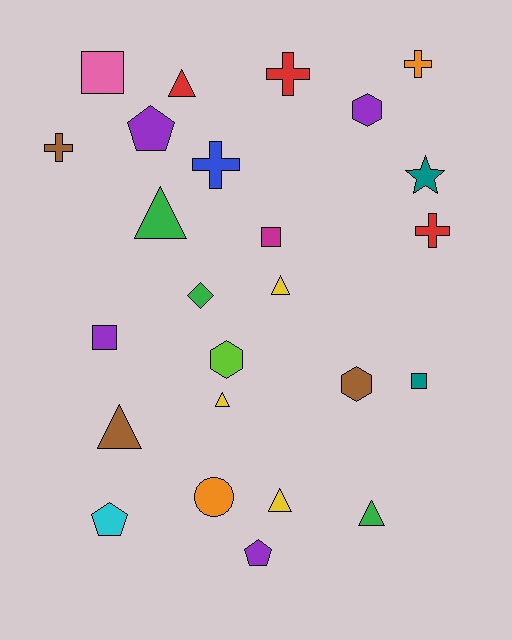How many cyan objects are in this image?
There is 1 cyan object.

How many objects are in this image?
There are 25 objects.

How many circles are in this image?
There is 1 circle.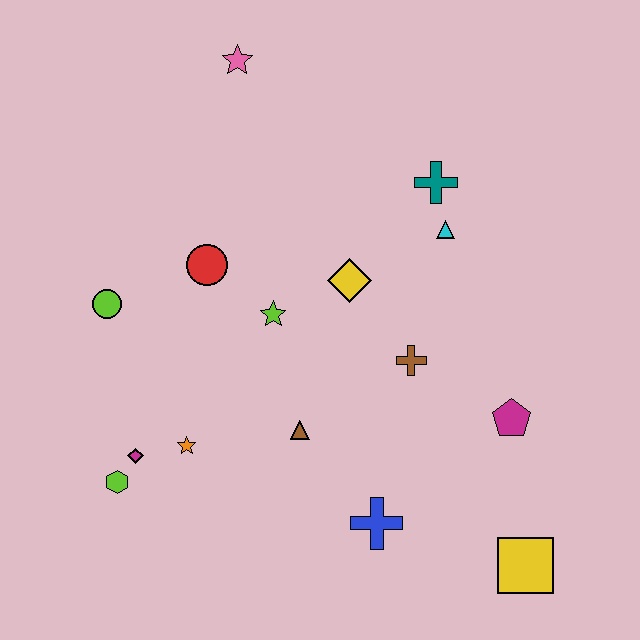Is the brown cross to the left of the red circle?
No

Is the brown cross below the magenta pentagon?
No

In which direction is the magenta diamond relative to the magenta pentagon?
The magenta diamond is to the left of the magenta pentagon.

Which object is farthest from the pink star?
The yellow square is farthest from the pink star.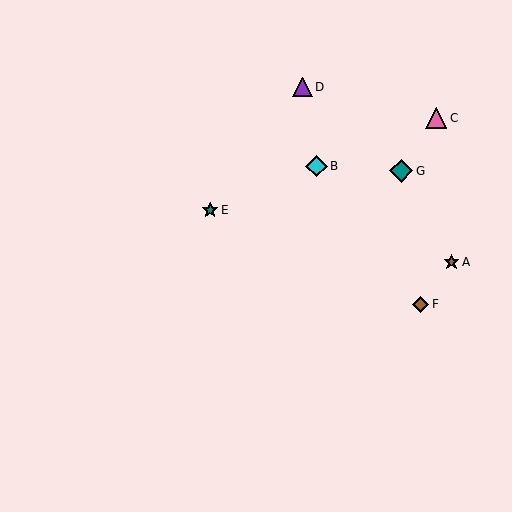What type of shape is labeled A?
Shape A is a brown star.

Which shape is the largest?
The teal diamond (labeled G) is the largest.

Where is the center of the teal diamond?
The center of the teal diamond is at (401, 171).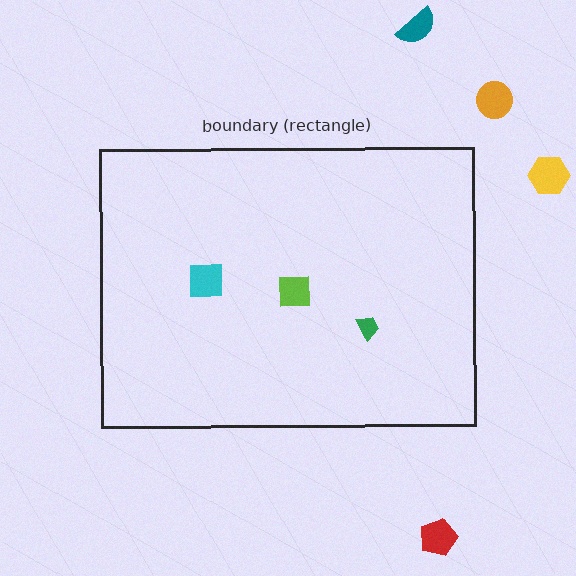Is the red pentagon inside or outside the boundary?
Outside.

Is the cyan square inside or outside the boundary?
Inside.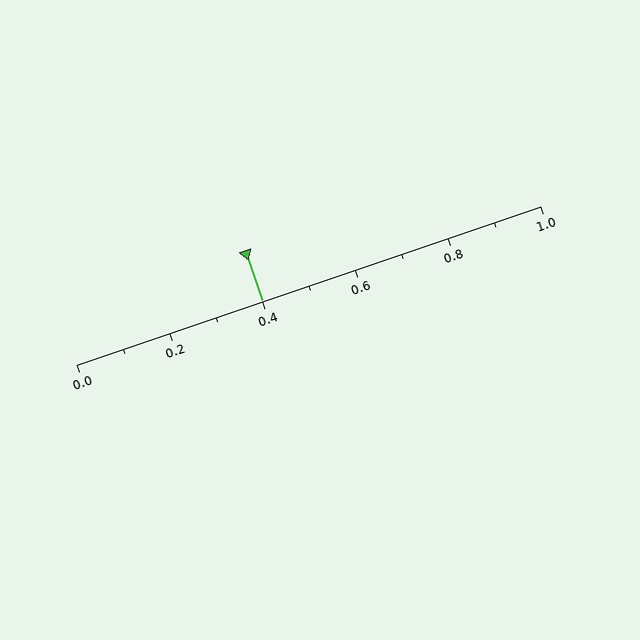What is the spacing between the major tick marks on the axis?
The major ticks are spaced 0.2 apart.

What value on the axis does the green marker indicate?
The marker indicates approximately 0.4.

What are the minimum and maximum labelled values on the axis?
The axis runs from 0.0 to 1.0.